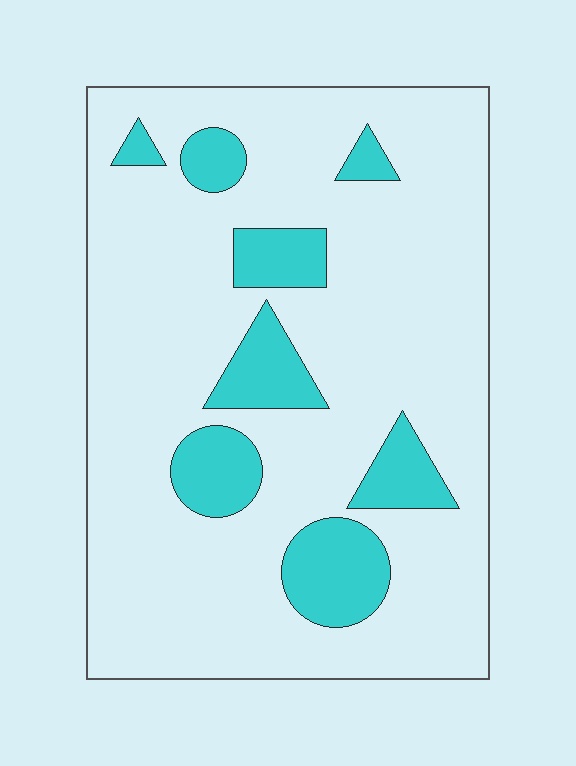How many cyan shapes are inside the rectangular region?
8.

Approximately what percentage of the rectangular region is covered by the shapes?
Approximately 15%.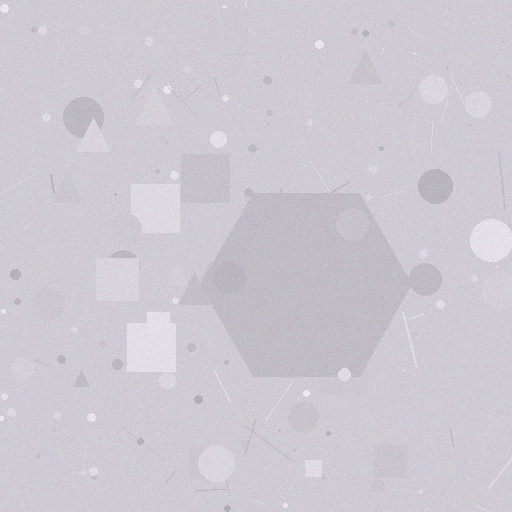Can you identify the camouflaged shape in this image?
The camouflaged shape is a hexagon.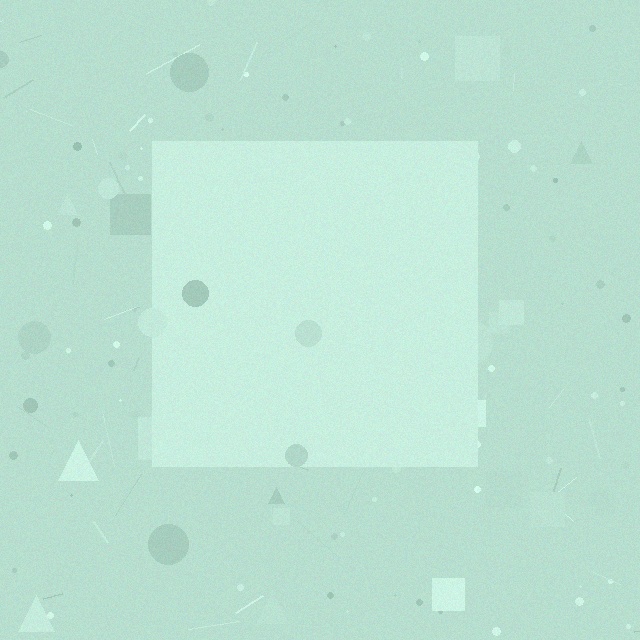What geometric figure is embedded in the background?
A square is embedded in the background.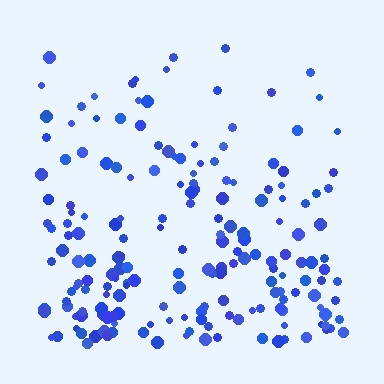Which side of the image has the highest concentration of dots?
The bottom.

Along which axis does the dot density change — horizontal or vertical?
Vertical.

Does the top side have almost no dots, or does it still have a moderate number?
Still a moderate number, just noticeably fewer than the bottom.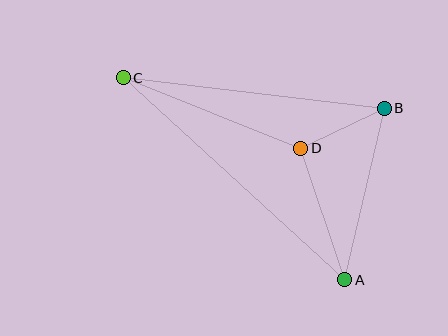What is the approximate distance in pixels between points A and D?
The distance between A and D is approximately 139 pixels.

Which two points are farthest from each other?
Points A and C are farthest from each other.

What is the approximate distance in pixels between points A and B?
The distance between A and B is approximately 176 pixels.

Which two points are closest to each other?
Points B and D are closest to each other.